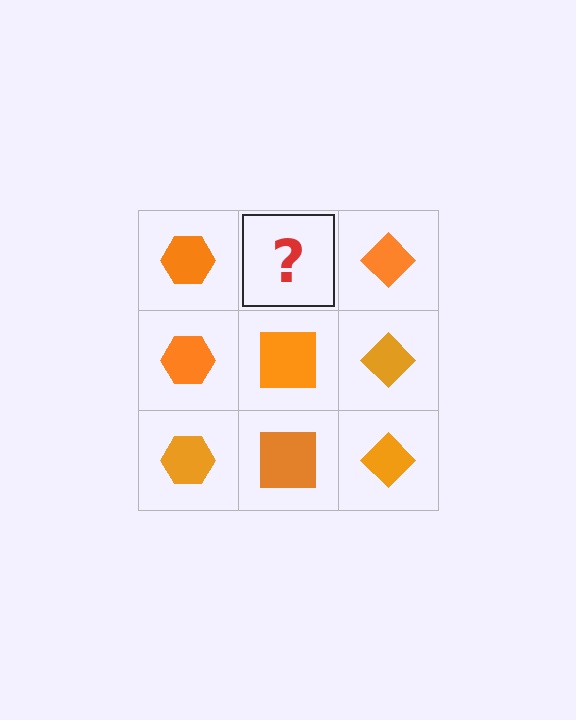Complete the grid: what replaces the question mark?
The question mark should be replaced with an orange square.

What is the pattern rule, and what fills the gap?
The rule is that each column has a consistent shape. The gap should be filled with an orange square.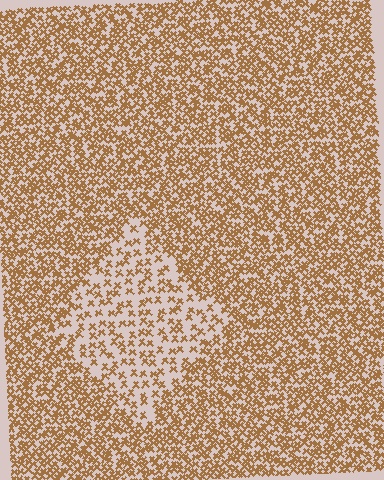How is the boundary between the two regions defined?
The boundary is defined by a change in element density (approximately 2.1x ratio). All elements are the same color, size, and shape.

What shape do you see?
I see a diamond.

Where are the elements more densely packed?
The elements are more densely packed outside the diamond boundary.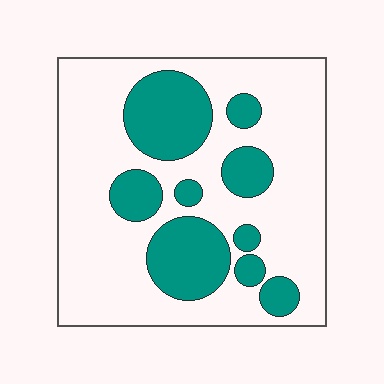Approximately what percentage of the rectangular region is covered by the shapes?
Approximately 30%.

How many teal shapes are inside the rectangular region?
9.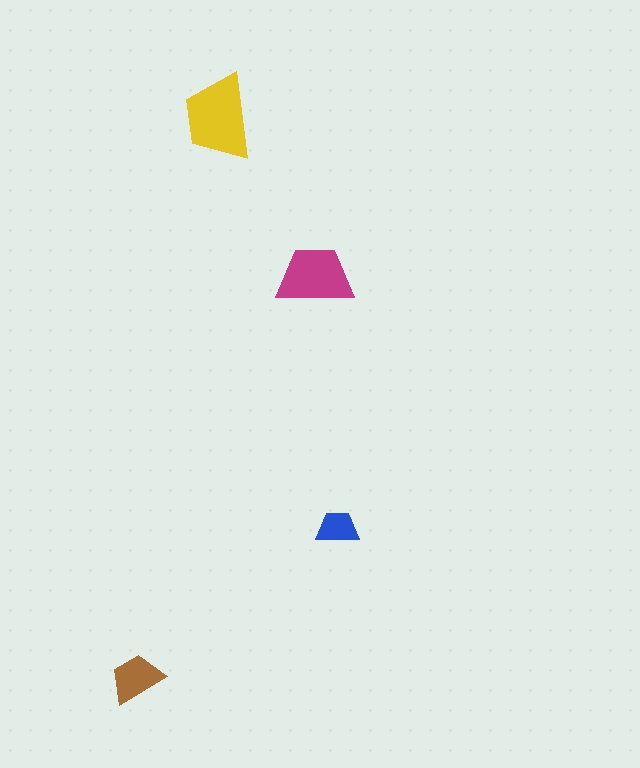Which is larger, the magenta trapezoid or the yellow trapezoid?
The yellow one.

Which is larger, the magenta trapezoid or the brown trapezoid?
The magenta one.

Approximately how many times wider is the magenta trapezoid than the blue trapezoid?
About 2 times wider.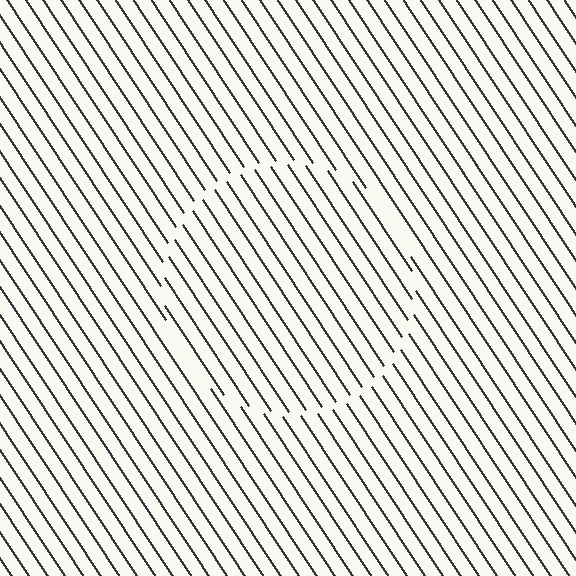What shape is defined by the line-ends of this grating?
An illusory circle. The interior of the shape contains the same grating, shifted by half a period — the contour is defined by the phase discontinuity where line-ends from the inner and outer gratings abut.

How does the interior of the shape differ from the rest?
The interior of the shape contains the same grating, shifted by half a period — the contour is defined by the phase discontinuity where line-ends from the inner and outer gratings abut.